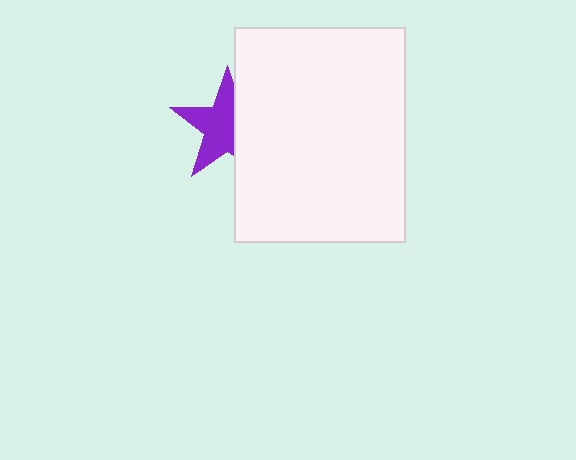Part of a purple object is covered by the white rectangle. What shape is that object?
It is a star.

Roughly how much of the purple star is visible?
About half of it is visible (roughly 61%).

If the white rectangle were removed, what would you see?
You would see the complete purple star.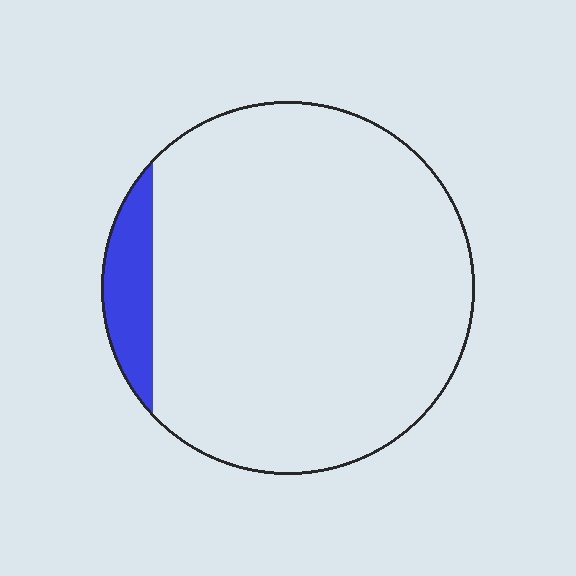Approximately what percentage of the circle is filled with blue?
Approximately 10%.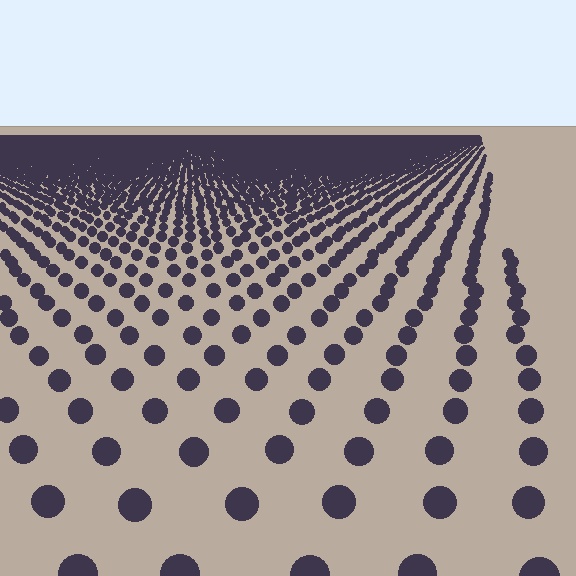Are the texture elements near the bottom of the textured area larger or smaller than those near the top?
Larger. Near the bottom, elements are closer to the viewer and appear at a bigger on-screen size.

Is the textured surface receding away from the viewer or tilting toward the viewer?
The surface is receding away from the viewer. Texture elements get smaller and denser toward the top.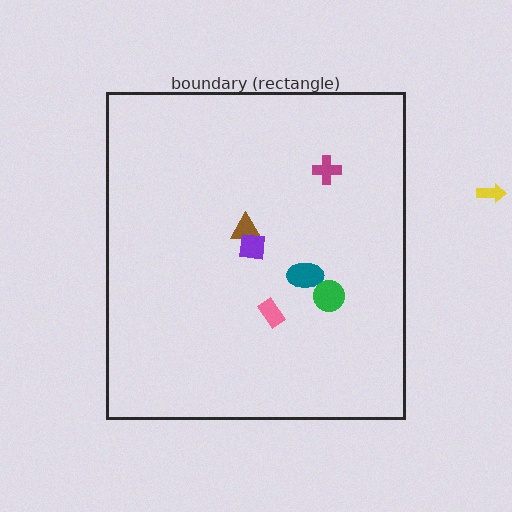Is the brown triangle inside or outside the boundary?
Inside.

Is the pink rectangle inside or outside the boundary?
Inside.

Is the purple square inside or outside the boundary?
Inside.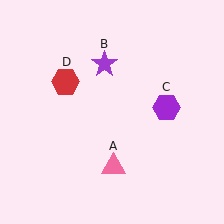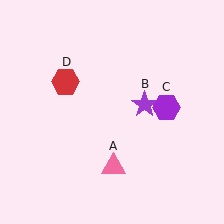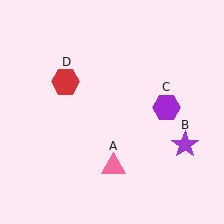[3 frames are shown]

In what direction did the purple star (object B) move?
The purple star (object B) moved down and to the right.